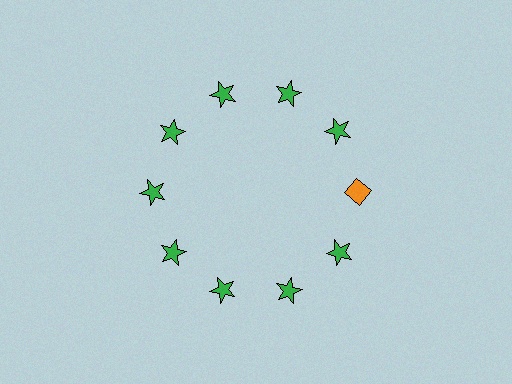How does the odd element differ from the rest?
It differs in both color (orange instead of green) and shape (diamond instead of star).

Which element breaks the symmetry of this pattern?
The orange diamond at roughly the 3 o'clock position breaks the symmetry. All other shapes are green stars.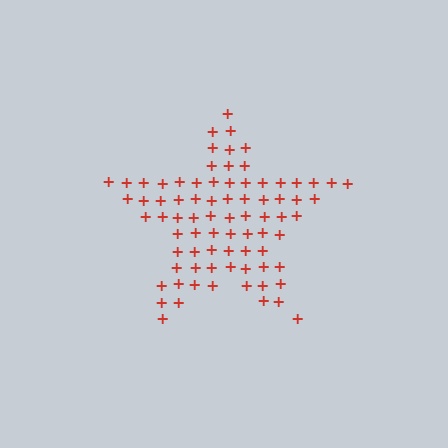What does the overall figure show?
The overall figure shows a star.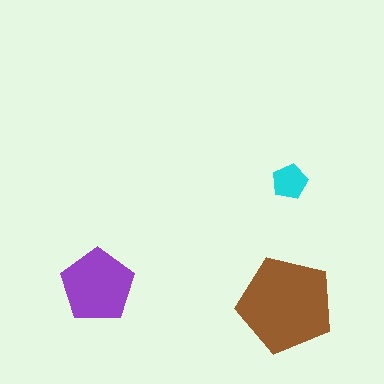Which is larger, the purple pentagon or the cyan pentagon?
The purple one.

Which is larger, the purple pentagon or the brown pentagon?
The brown one.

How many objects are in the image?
There are 3 objects in the image.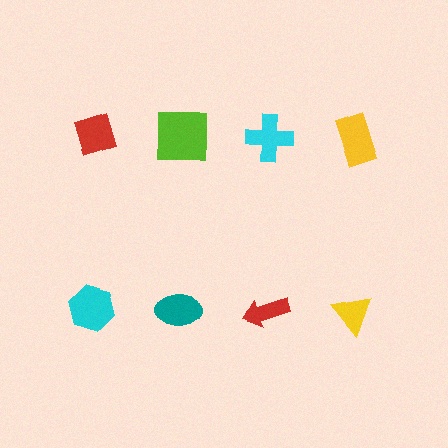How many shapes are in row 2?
4 shapes.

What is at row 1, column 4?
A yellow rectangle.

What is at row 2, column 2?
A teal ellipse.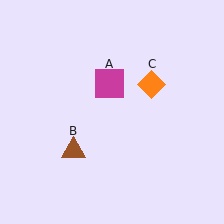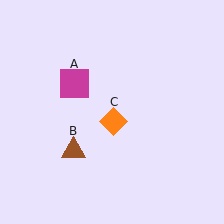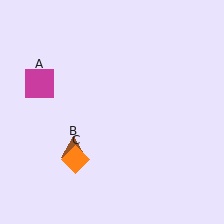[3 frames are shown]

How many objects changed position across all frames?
2 objects changed position: magenta square (object A), orange diamond (object C).